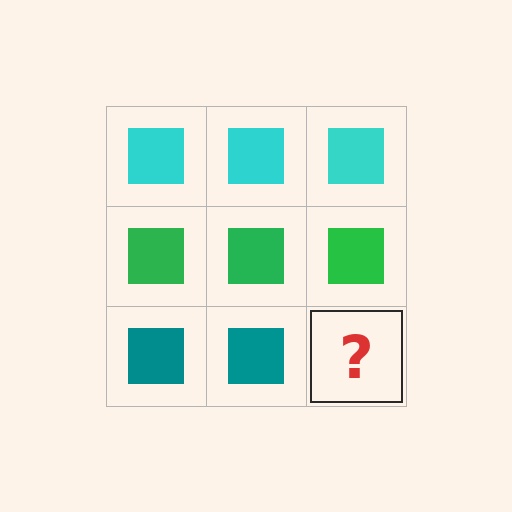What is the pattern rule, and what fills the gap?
The rule is that each row has a consistent color. The gap should be filled with a teal square.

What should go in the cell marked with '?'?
The missing cell should contain a teal square.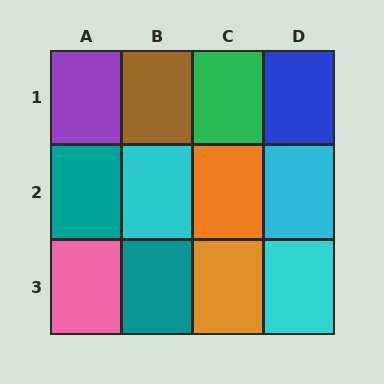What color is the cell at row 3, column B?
Teal.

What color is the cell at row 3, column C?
Orange.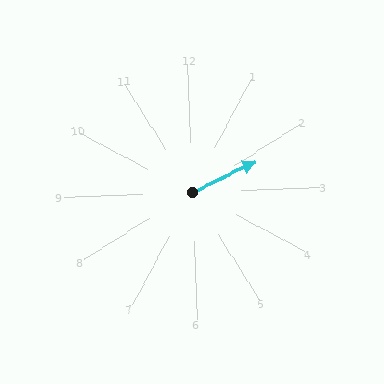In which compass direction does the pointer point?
Northeast.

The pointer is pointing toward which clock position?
Roughly 2 o'clock.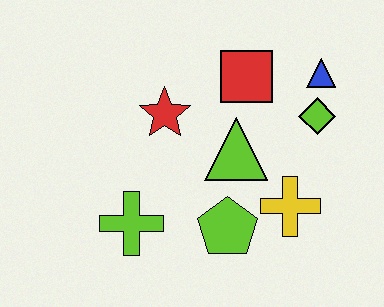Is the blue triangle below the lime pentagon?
No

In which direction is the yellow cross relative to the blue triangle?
The yellow cross is below the blue triangle.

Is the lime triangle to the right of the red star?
Yes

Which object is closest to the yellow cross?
The lime pentagon is closest to the yellow cross.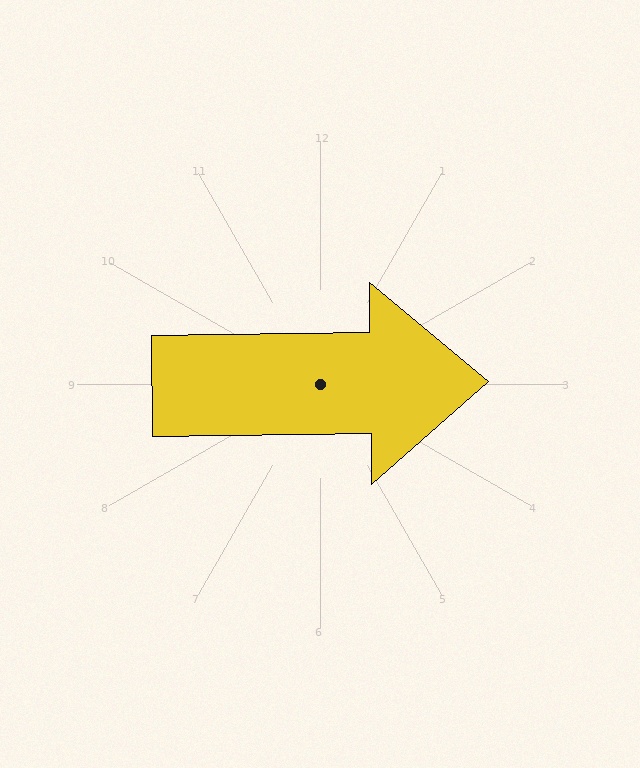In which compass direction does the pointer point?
East.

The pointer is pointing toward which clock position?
Roughly 3 o'clock.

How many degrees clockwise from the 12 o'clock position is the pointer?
Approximately 89 degrees.